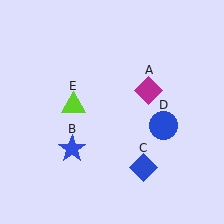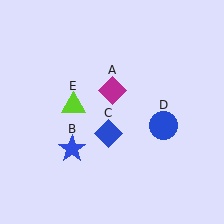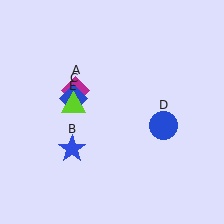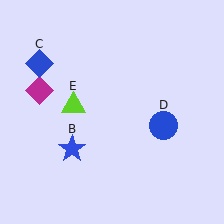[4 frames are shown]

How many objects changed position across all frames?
2 objects changed position: magenta diamond (object A), blue diamond (object C).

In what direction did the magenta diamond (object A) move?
The magenta diamond (object A) moved left.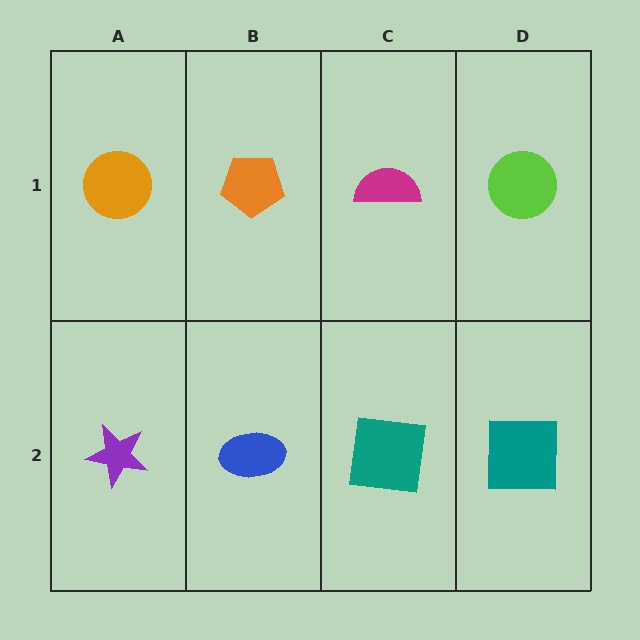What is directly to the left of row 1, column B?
An orange circle.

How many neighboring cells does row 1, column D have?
2.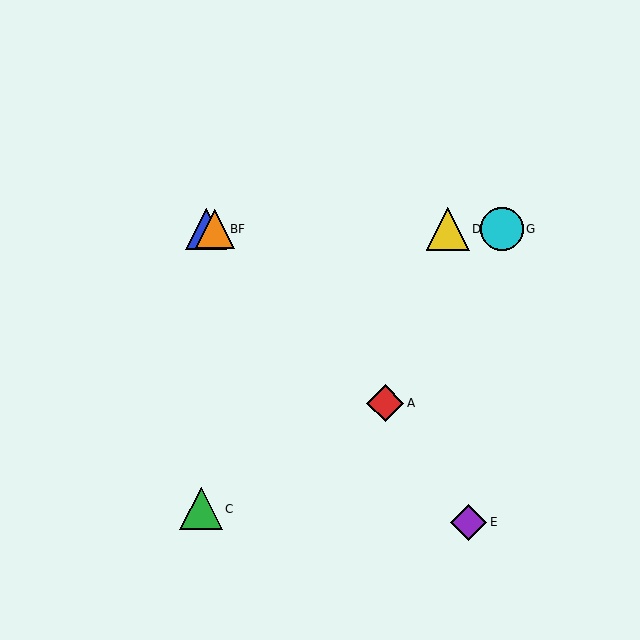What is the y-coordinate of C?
Object C is at y≈509.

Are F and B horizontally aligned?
Yes, both are at y≈229.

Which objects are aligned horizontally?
Objects B, D, F, G are aligned horizontally.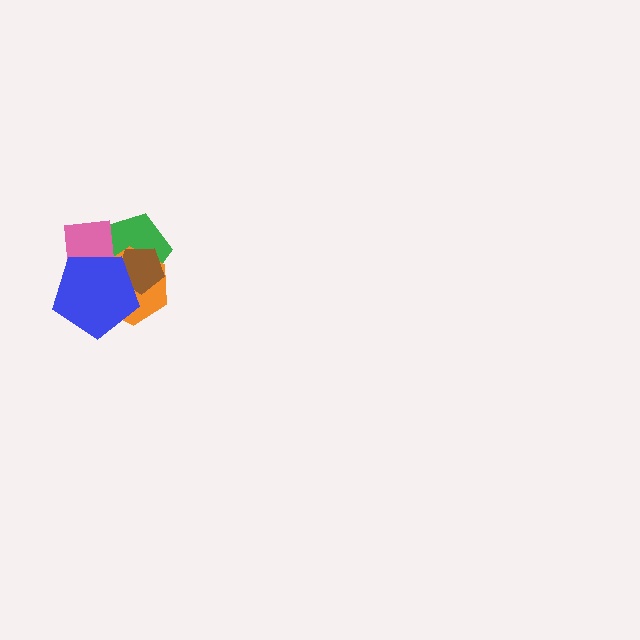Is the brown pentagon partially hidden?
Yes, it is partially covered by another shape.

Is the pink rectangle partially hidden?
Yes, it is partially covered by another shape.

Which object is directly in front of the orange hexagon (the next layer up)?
The brown pentagon is directly in front of the orange hexagon.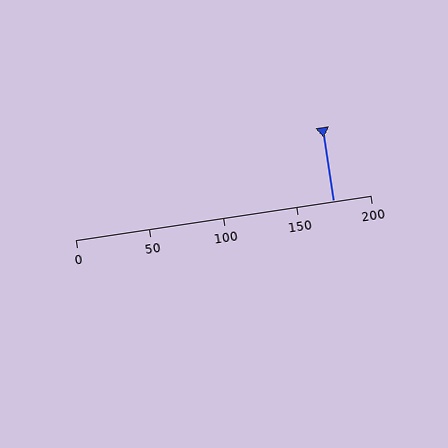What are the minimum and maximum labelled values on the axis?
The axis runs from 0 to 200.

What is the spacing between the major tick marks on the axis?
The major ticks are spaced 50 apart.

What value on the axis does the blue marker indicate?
The marker indicates approximately 175.